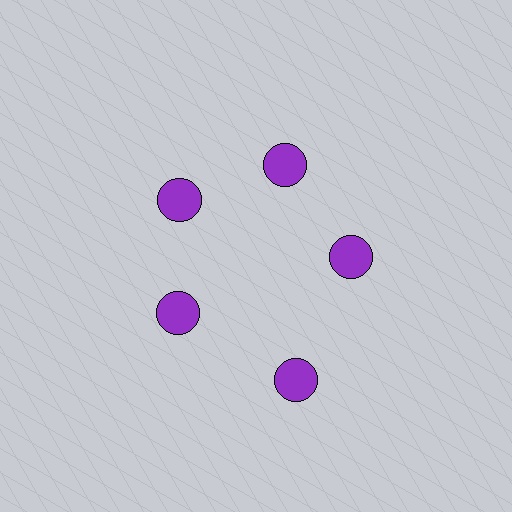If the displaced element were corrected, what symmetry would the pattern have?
It would have 5-fold rotational symmetry — the pattern would map onto itself every 72 degrees.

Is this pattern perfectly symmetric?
No. The 5 purple circles are arranged in a ring, but one element near the 5 o'clock position is pushed outward from the center, breaking the 5-fold rotational symmetry.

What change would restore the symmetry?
The symmetry would be restored by moving it inward, back onto the ring so that all 5 circles sit at equal angles and equal distance from the center.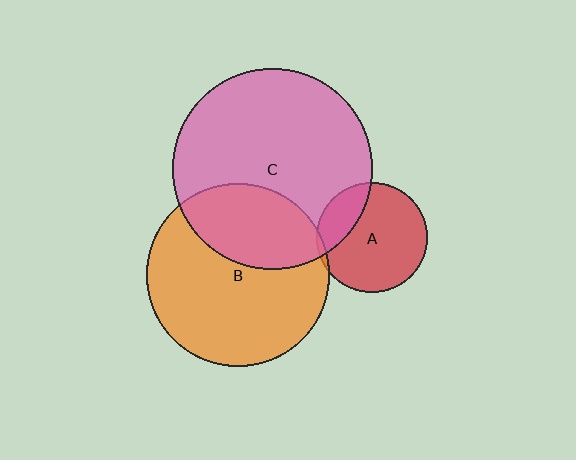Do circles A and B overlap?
Yes.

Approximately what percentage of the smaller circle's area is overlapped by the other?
Approximately 5%.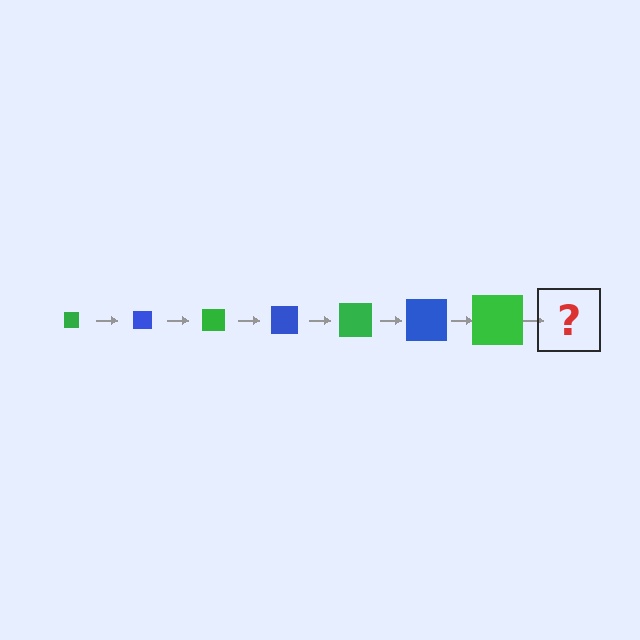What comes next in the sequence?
The next element should be a blue square, larger than the previous one.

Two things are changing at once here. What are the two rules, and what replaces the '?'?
The two rules are that the square grows larger each step and the color cycles through green and blue. The '?' should be a blue square, larger than the previous one.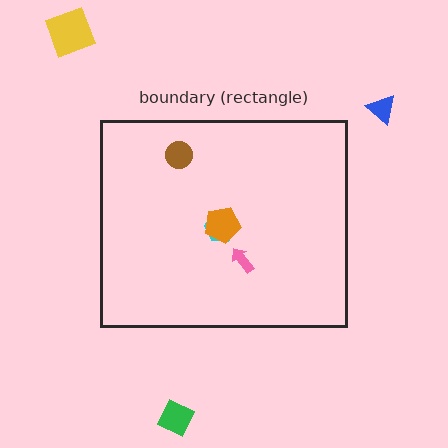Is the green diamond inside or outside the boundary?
Outside.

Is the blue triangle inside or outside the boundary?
Outside.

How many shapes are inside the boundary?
4 inside, 3 outside.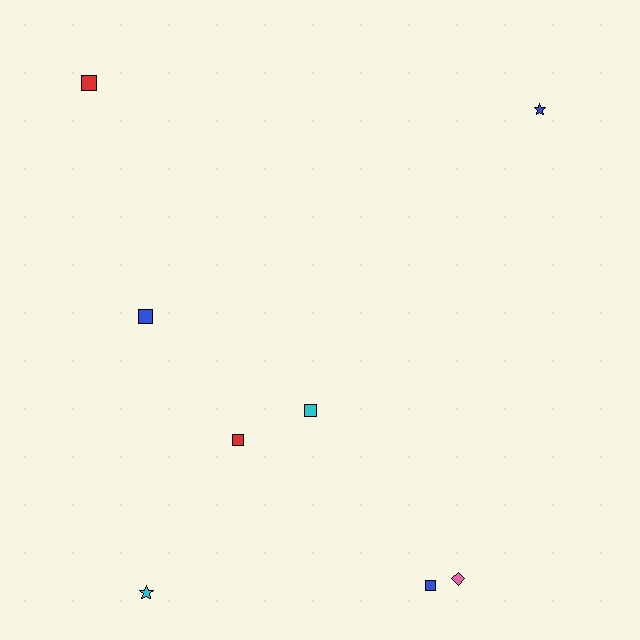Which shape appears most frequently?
Square, with 5 objects.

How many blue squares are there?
There are 2 blue squares.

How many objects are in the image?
There are 8 objects.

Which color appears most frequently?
Blue, with 3 objects.